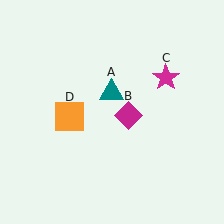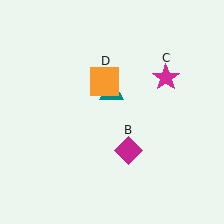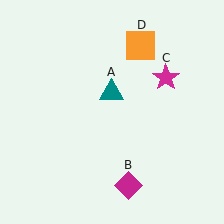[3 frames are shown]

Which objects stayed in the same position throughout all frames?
Teal triangle (object A) and magenta star (object C) remained stationary.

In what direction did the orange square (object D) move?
The orange square (object D) moved up and to the right.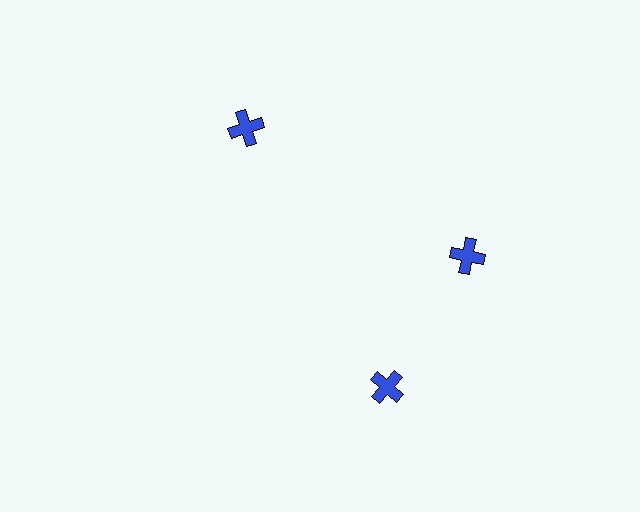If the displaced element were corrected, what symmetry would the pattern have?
It would have 3-fold rotational symmetry — the pattern would map onto itself every 120 degrees.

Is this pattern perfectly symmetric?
No. The 3 blue crosses are arranged in a ring, but one element near the 7 o'clock position is rotated out of alignment along the ring, breaking the 3-fold rotational symmetry.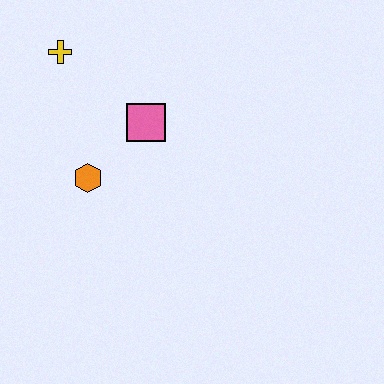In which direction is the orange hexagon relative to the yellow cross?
The orange hexagon is below the yellow cross.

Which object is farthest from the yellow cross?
The orange hexagon is farthest from the yellow cross.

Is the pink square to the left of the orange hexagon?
No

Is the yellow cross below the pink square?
No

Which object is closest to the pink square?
The orange hexagon is closest to the pink square.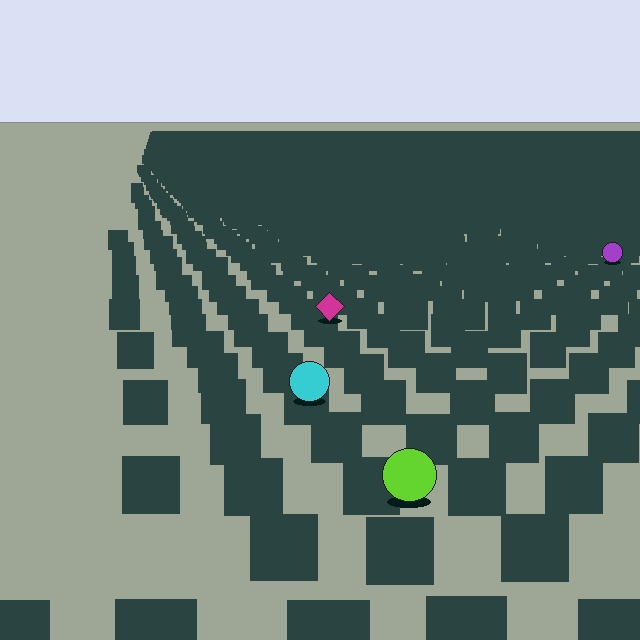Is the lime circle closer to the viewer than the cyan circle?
Yes. The lime circle is closer — you can tell from the texture gradient: the ground texture is coarser near it.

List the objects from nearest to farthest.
From nearest to farthest: the lime circle, the cyan circle, the magenta diamond, the purple circle.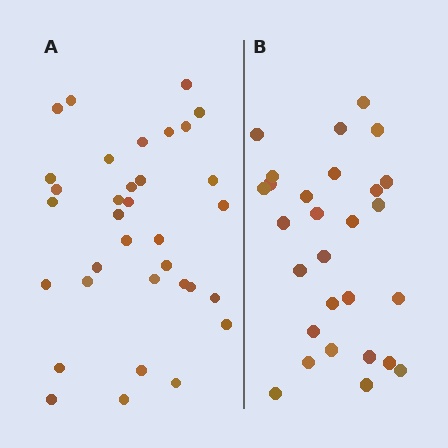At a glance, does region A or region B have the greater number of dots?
Region A (the left region) has more dots.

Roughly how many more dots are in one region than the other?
Region A has about 6 more dots than region B.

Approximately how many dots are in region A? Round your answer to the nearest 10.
About 30 dots. (The exact count is 34, which rounds to 30.)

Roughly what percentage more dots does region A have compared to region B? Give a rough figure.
About 20% more.